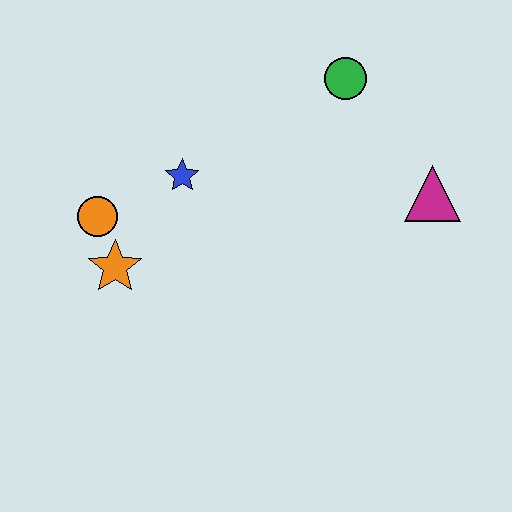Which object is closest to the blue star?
The orange circle is closest to the blue star.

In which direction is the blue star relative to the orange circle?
The blue star is to the right of the orange circle.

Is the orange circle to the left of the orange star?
Yes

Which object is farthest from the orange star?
The magenta triangle is farthest from the orange star.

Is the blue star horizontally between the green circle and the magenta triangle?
No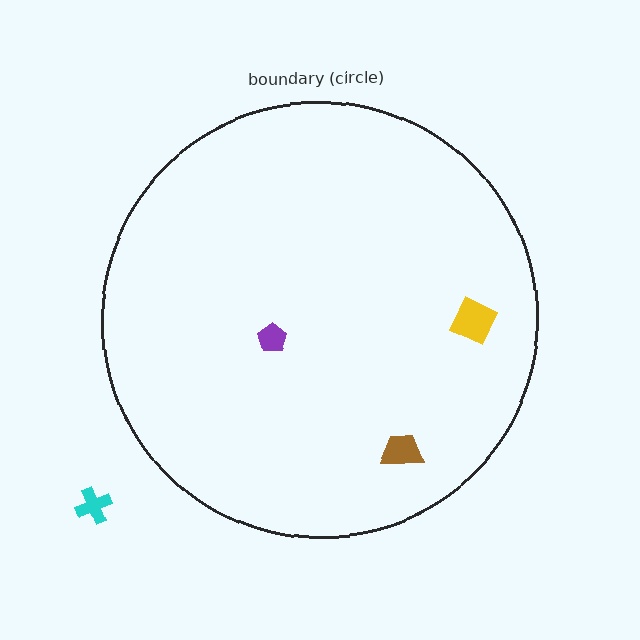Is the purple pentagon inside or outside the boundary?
Inside.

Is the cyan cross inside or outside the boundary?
Outside.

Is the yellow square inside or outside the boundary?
Inside.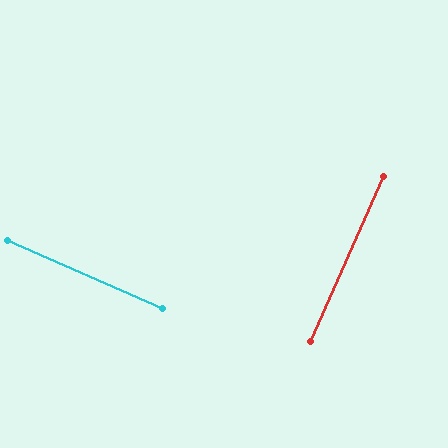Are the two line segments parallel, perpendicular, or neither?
Perpendicular — they meet at approximately 90°.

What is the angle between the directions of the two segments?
Approximately 90 degrees.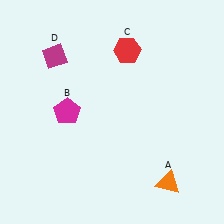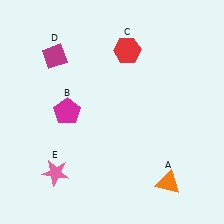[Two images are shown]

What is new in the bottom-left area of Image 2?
A pink star (E) was added in the bottom-left area of Image 2.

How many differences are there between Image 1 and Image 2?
There is 1 difference between the two images.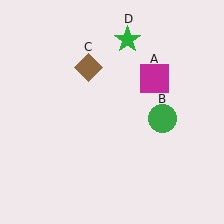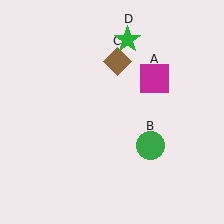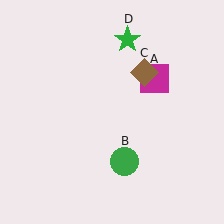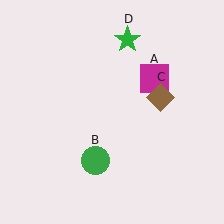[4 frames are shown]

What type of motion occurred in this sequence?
The green circle (object B), brown diamond (object C) rotated clockwise around the center of the scene.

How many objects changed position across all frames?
2 objects changed position: green circle (object B), brown diamond (object C).